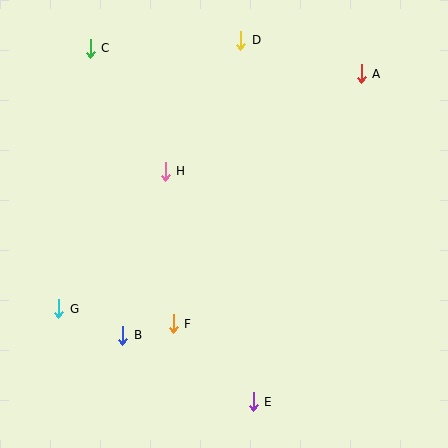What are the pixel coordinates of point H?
Point H is at (165, 171).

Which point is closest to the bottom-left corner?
Point G is closest to the bottom-left corner.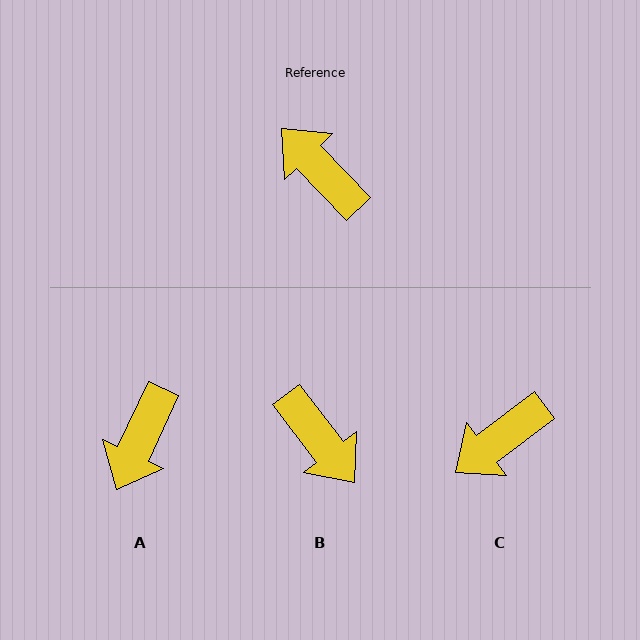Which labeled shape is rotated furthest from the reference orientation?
B, about 174 degrees away.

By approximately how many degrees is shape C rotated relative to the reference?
Approximately 84 degrees counter-clockwise.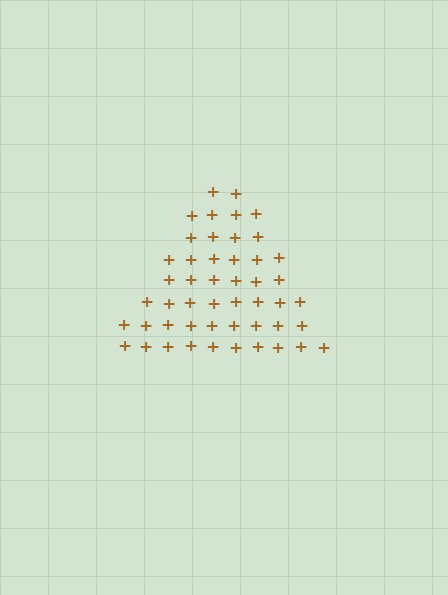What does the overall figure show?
The overall figure shows a triangle.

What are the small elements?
The small elements are plus signs.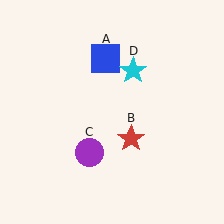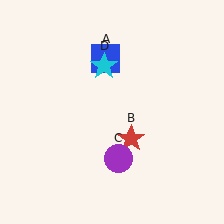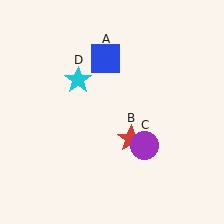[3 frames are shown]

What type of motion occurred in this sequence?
The purple circle (object C), cyan star (object D) rotated counterclockwise around the center of the scene.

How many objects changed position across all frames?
2 objects changed position: purple circle (object C), cyan star (object D).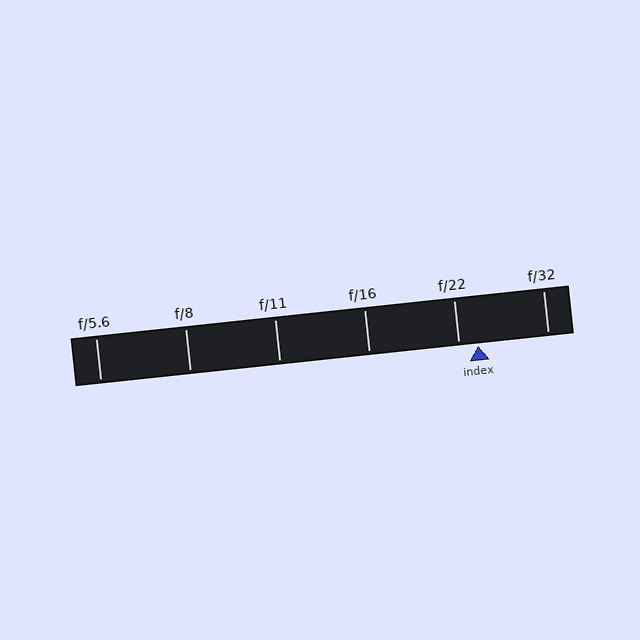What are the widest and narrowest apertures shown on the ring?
The widest aperture shown is f/5.6 and the narrowest is f/32.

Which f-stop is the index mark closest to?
The index mark is closest to f/22.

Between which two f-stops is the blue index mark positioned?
The index mark is between f/22 and f/32.